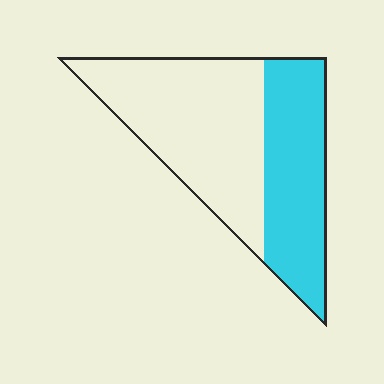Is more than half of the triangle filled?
No.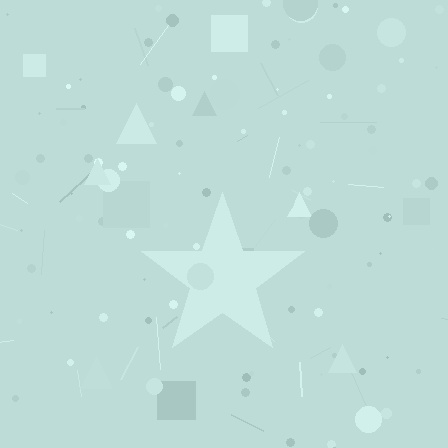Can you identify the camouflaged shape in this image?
The camouflaged shape is a star.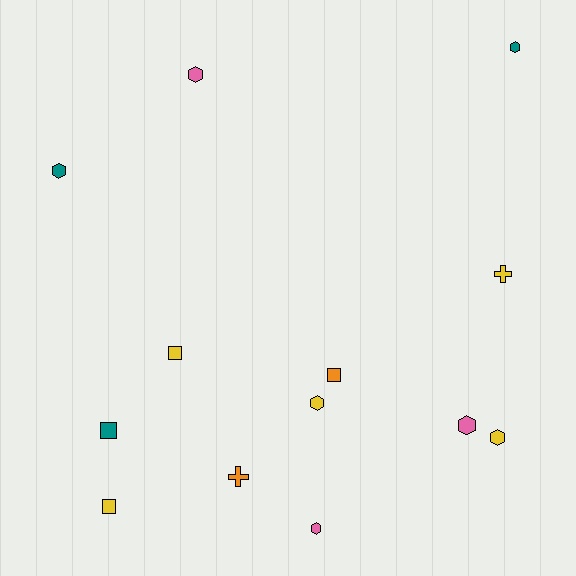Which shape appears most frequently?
Hexagon, with 7 objects.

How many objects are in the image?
There are 13 objects.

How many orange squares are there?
There is 1 orange square.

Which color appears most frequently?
Yellow, with 5 objects.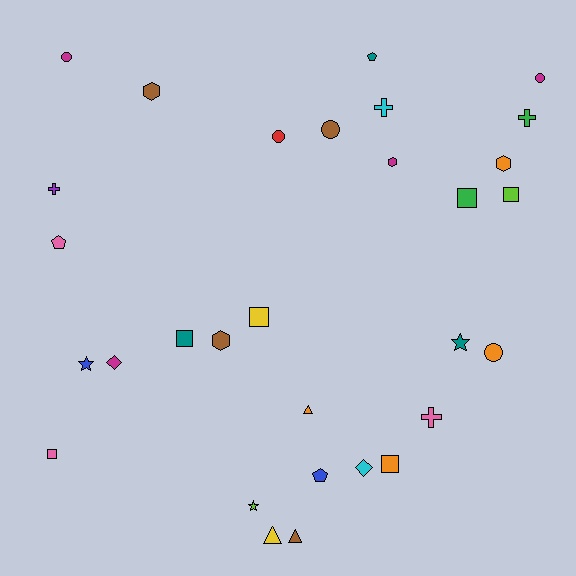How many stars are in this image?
There are 3 stars.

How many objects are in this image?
There are 30 objects.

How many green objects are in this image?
There are 2 green objects.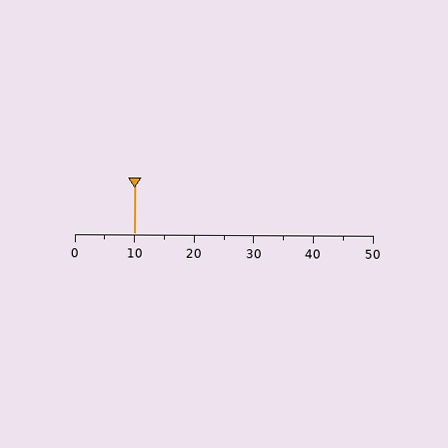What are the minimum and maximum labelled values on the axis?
The axis runs from 0 to 50.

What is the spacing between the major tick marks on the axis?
The major ticks are spaced 10 apart.